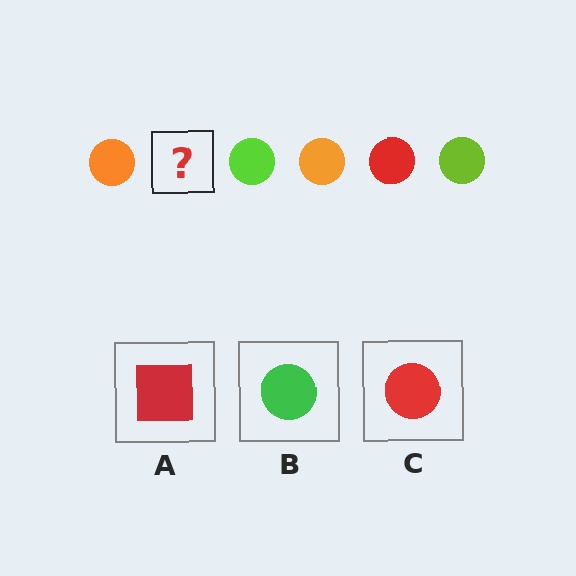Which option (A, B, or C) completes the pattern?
C.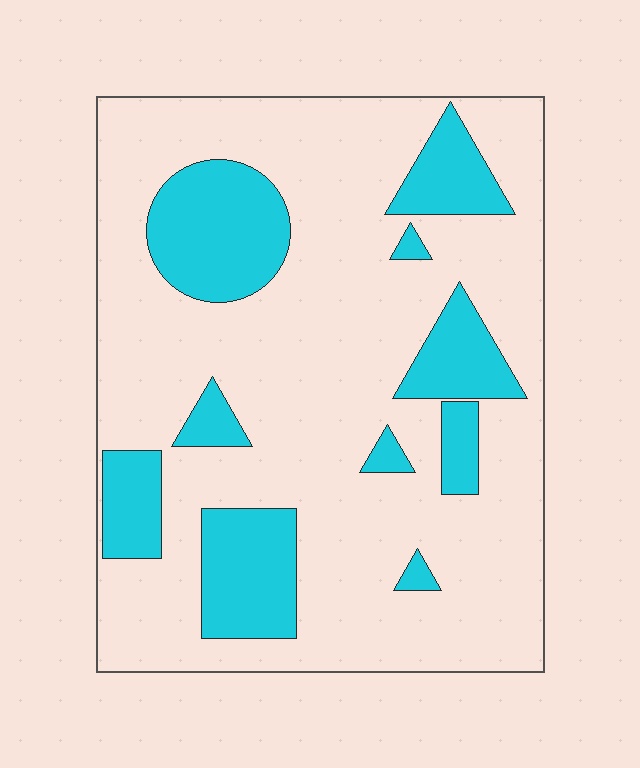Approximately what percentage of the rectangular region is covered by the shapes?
Approximately 25%.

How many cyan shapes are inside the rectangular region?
10.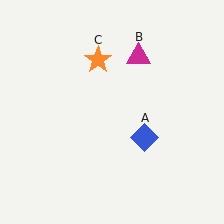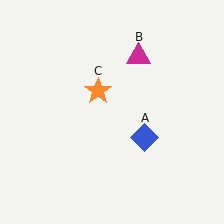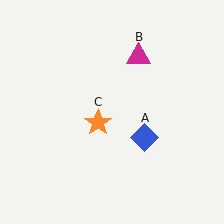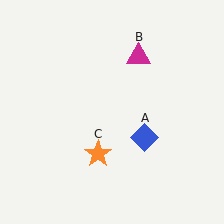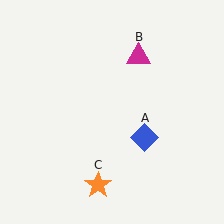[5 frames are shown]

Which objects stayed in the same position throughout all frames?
Blue diamond (object A) and magenta triangle (object B) remained stationary.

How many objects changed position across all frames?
1 object changed position: orange star (object C).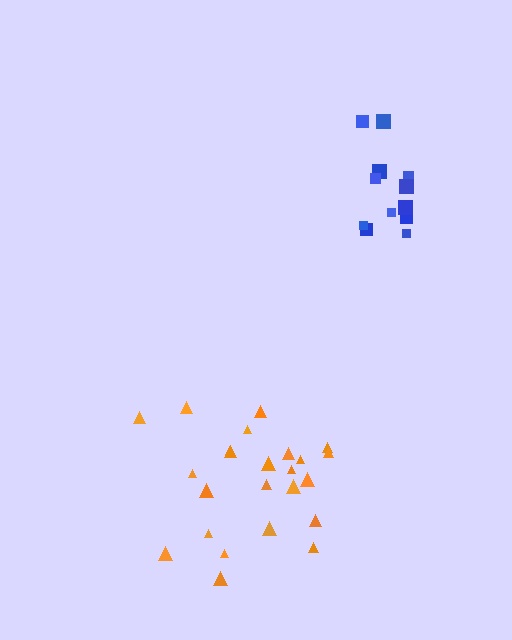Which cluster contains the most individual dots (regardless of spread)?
Orange (24).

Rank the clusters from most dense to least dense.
blue, orange.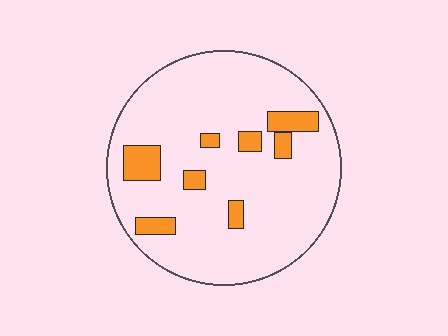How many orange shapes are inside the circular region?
8.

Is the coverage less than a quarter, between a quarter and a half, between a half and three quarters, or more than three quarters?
Less than a quarter.